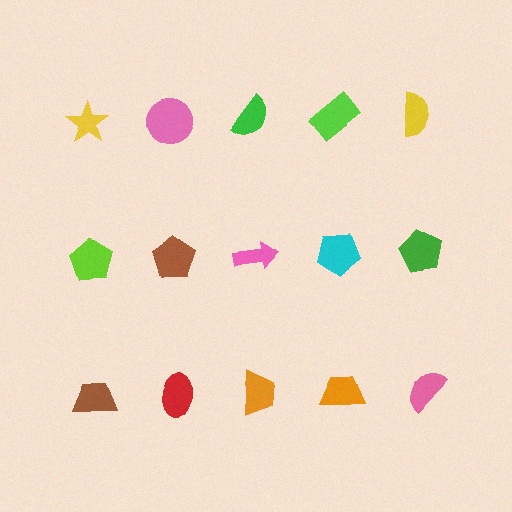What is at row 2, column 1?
A lime pentagon.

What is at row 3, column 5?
A pink semicircle.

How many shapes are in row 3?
5 shapes.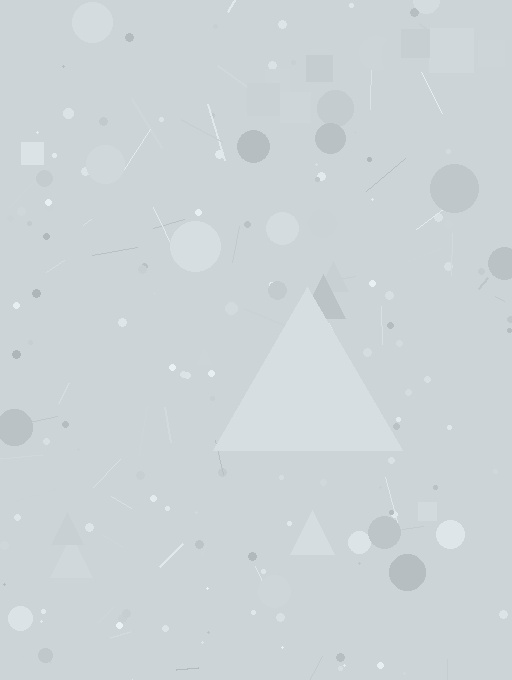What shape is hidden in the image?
A triangle is hidden in the image.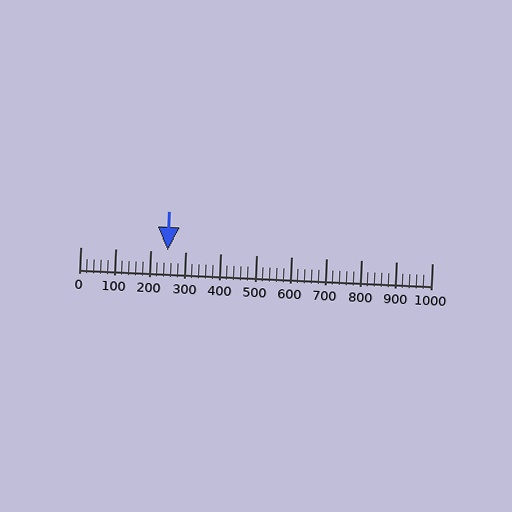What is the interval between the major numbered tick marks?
The major tick marks are spaced 100 units apart.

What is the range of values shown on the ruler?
The ruler shows values from 0 to 1000.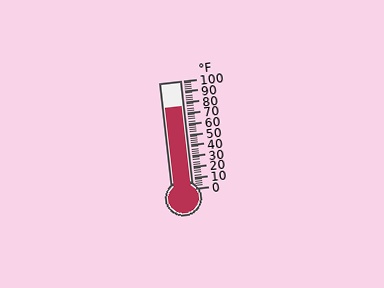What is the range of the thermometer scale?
The thermometer scale ranges from 0°F to 100°F.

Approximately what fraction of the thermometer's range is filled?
The thermometer is filled to approximately 75% of its range.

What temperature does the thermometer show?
The thermometer shows approximately 76°F.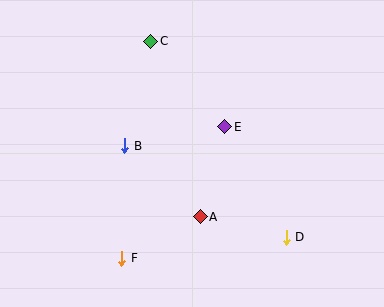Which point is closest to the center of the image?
Point E at (225, 127) is closest to the center.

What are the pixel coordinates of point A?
Point A is at (200, 217).